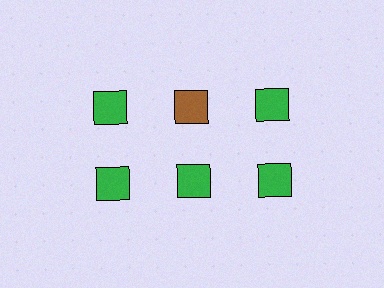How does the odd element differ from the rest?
It has a different color: brown instead of green.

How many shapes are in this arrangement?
There are 6 shapes arranged in a grid pattern.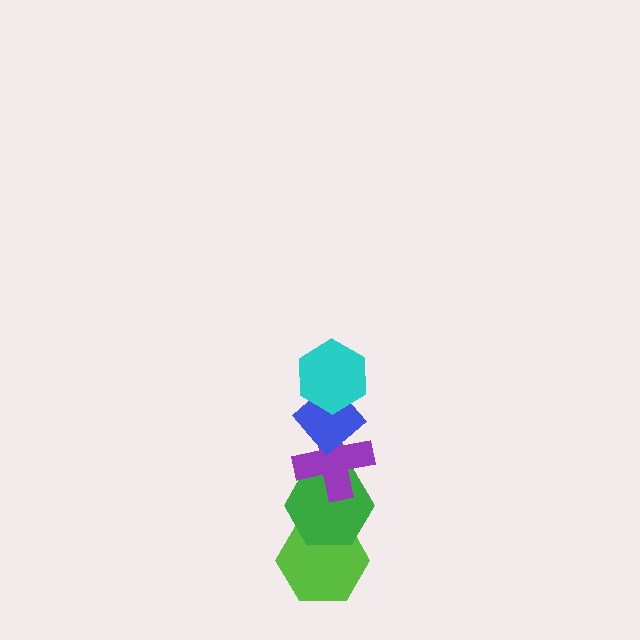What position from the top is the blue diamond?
The blue diamond is 2nd from the top.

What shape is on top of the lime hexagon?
The green hexagon is on top of the lime hexagon.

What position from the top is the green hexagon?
The green hexagon is 4th from the top.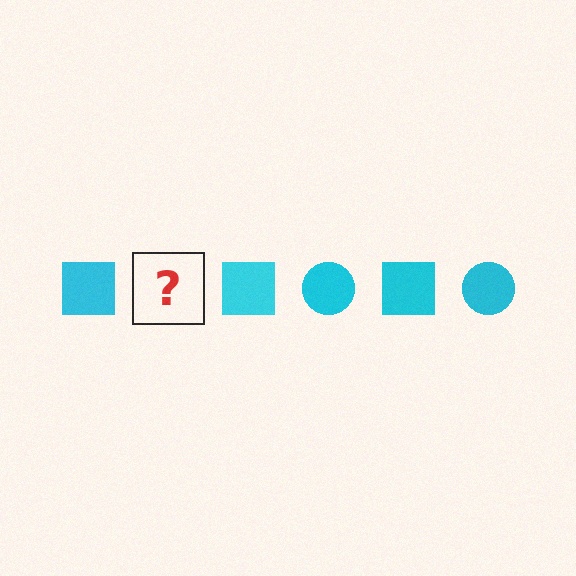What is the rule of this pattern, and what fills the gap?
The rule is that the pattern cycles through square, circle shapes in cyan. The gap should be filled with a cyan circle.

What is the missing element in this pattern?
The missing element is a cyan circle.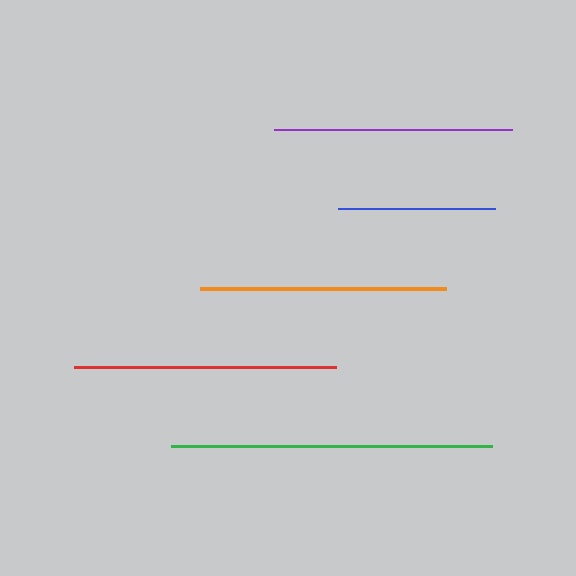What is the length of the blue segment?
The blue segment is approximately 157 pixels long.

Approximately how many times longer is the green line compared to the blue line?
The green line is approximately 2.1 times the length of the blue line.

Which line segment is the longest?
The green line is the longest at approximately 322 pixels.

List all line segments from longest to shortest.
From longest to shortest: green, red, orange, purple, blue.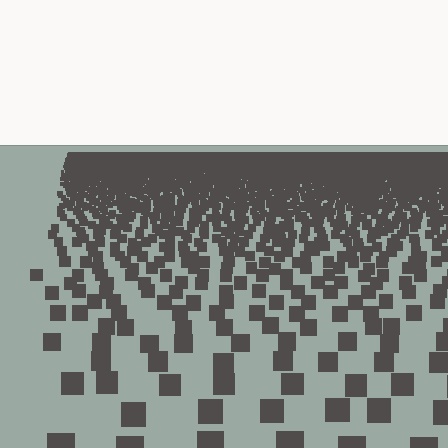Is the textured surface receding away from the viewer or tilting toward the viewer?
The surface is receding away from the viewer. Texture elements get smaller and denser toward the top.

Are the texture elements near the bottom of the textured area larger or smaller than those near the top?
Larger. Near the bottom, elements are closer to the viewer and appear at a bigger on-screen size.